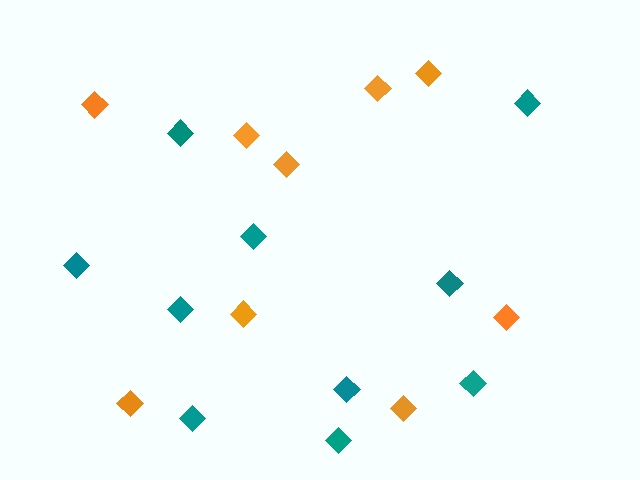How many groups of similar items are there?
There are 2 groups: one group of teal diamonds (10) and one group of orange diamonds (9).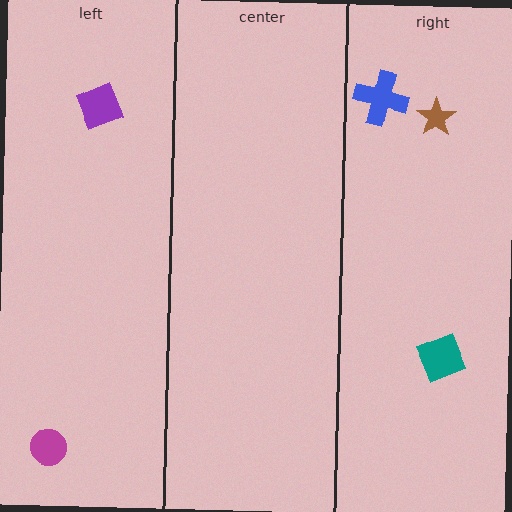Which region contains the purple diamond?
The left region.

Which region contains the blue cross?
The right region.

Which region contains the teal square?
The right region.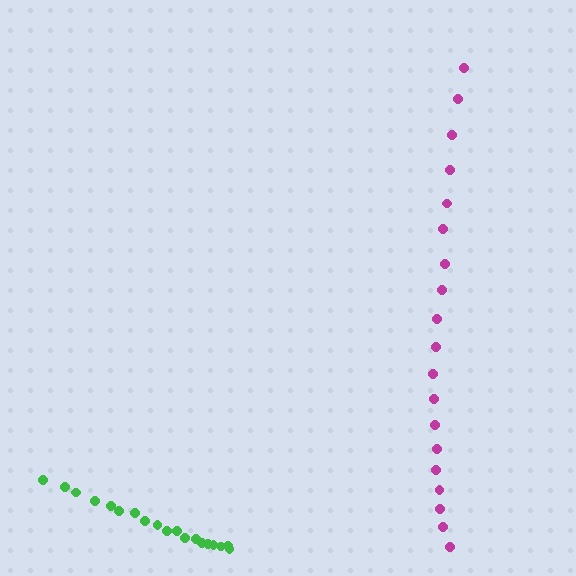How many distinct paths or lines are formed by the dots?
There are 2 distinct paths.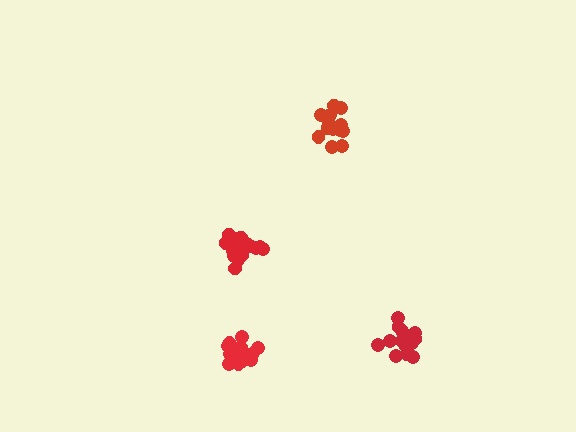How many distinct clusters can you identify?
There are 4 distinct clusters.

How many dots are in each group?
Group 1: 21 dots, Group 2: 19 dots, Group 3: 16 dots, Group 4: 16 dots (72 total).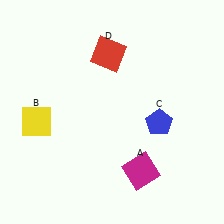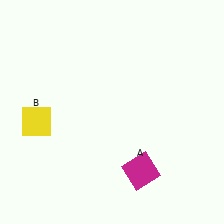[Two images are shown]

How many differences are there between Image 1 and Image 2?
There are 2 differences between the two images.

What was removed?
The red square (D), the blue pentagon (C) were removed in Image 2.